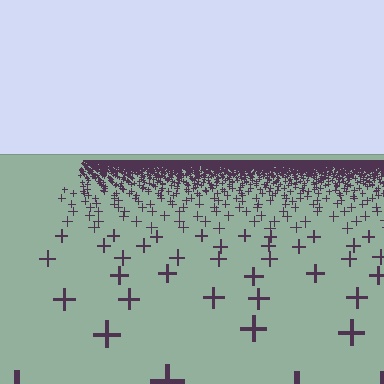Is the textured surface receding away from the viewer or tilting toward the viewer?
The surface is receding away from the viewer. Texture elements get smaller and denser toward the top.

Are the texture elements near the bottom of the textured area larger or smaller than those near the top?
Larger. Near the bottom, elements are closer to the viewer and appear at a bigger on-screen size.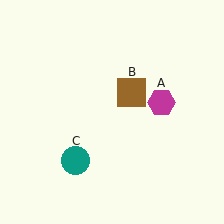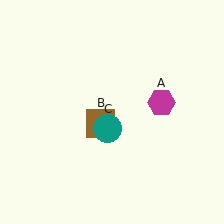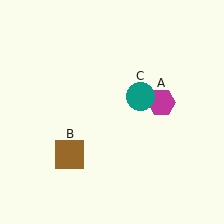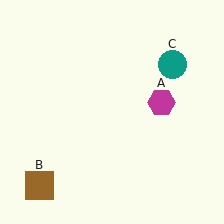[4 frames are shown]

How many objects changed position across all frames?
2 objects changed position: brown square (object B), teal circle (object C).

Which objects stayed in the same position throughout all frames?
Magenta hexagon (object A) remained stationary.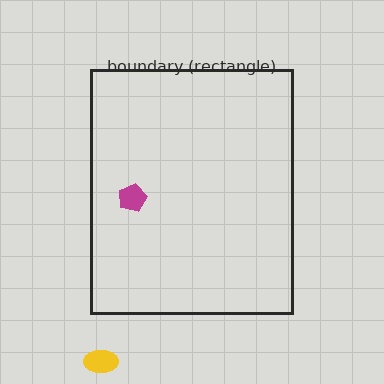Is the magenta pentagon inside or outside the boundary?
Inside.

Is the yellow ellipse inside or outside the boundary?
Outside.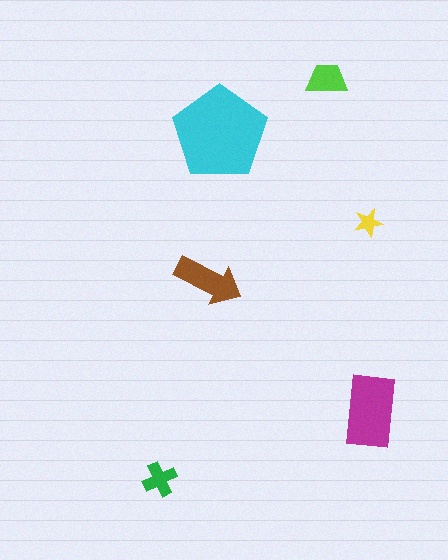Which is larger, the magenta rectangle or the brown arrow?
The magenta rectangle.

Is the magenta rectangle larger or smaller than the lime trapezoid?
Larger.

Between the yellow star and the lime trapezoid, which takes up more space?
The lime trapezoid.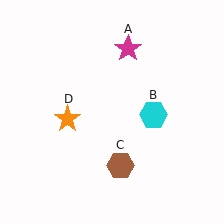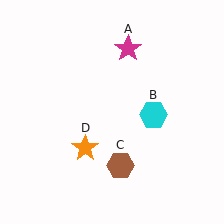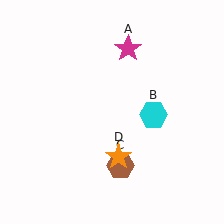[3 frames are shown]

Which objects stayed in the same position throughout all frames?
Magenta star (object A) and cyan hexagon (object B) and brown hexagon (object C) remained stationary.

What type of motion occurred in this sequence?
The orange star (object D) rotated counterclockwise around the center of the scene.